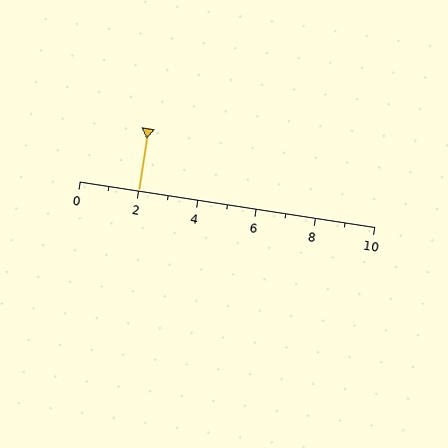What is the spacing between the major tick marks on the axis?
The major ticks are spaced 2 apart.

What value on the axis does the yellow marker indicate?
The marker indicates approximately 2.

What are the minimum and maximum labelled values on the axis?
The axis runs from 0 to 10.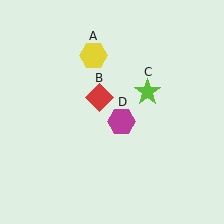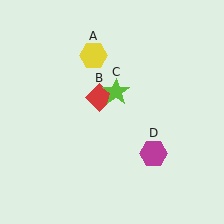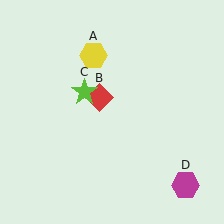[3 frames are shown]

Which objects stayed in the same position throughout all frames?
Yellow hexagon (object A) and red diamond (object B) remained stationary.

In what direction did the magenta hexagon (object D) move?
The magenta hexagon (object D) moved down and to the right.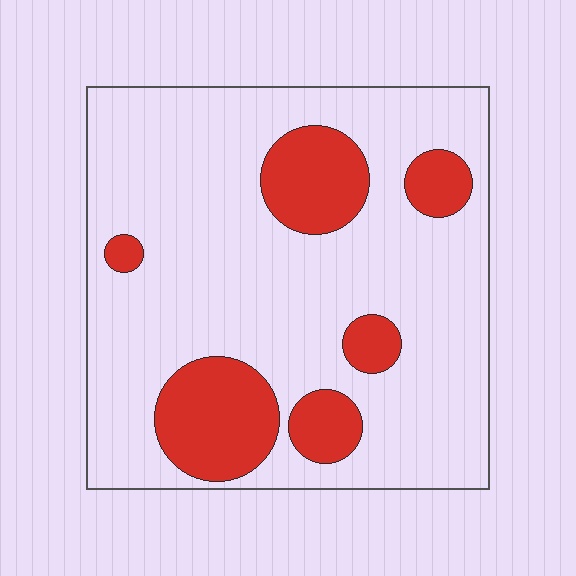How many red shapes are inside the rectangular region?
6.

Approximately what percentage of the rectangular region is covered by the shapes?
Approximately 20%.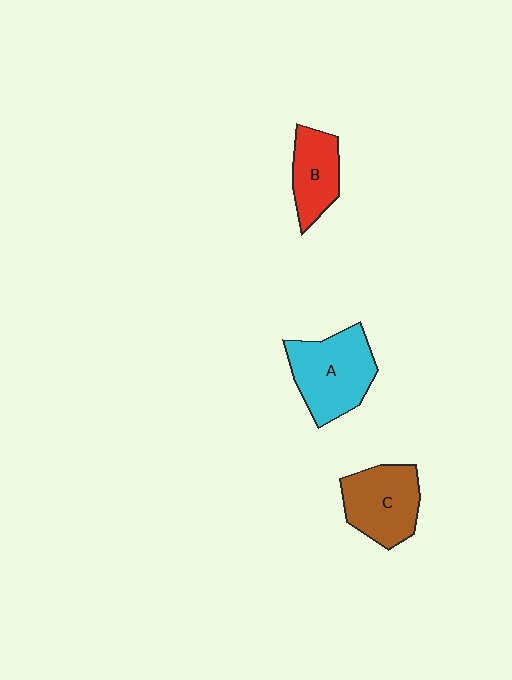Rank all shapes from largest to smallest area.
From largest to smallest: A (cyan), C (brown), B (red).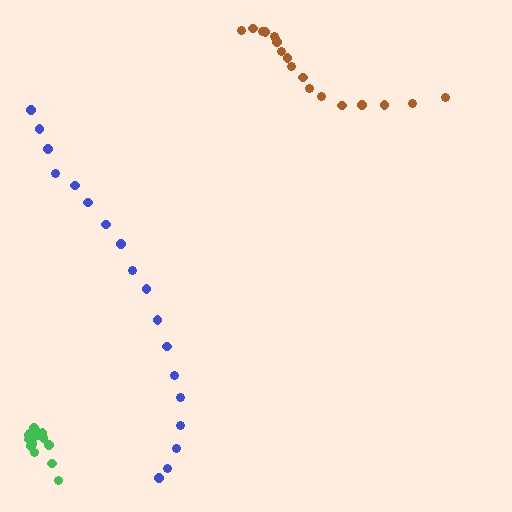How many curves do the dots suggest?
There are 3 distinct paths.